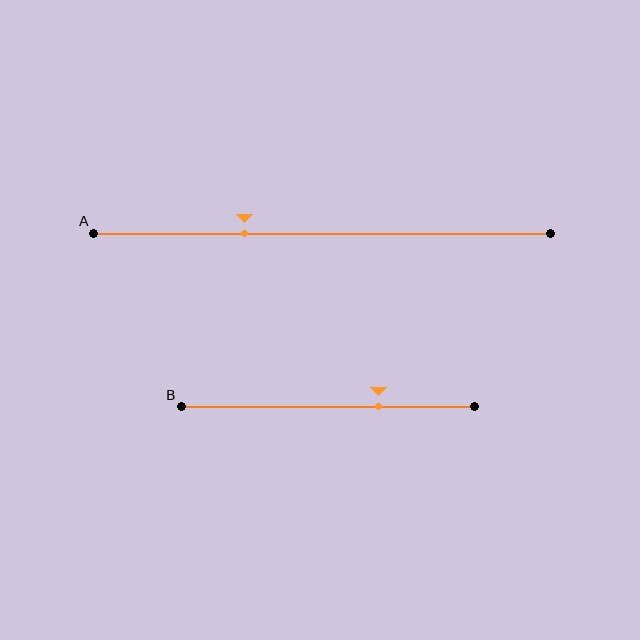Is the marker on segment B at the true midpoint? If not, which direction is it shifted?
No, the marker on segment B is shifted to the right by about 17% of the segment length.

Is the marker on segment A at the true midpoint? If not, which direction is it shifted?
No, the marker on segment A is shifted to the left by about 17% of the segment length.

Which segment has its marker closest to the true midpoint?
Segment A has its marker closest to the true midpoint.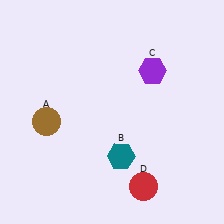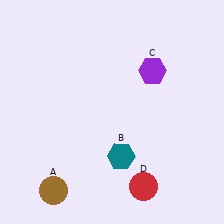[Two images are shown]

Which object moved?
The brown circle (A) moved down.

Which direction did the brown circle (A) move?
The brown circle (A) moved down.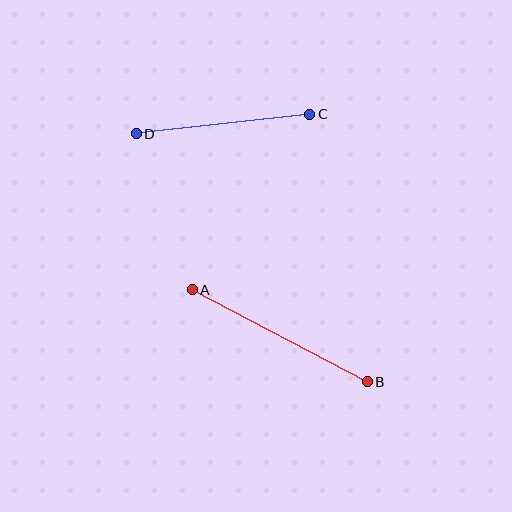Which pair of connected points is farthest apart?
Points A and B are farthest apart.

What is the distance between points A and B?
The distance is approximately 198 pixels.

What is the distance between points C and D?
The distance is approximately 174 pixels.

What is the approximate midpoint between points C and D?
The midpoint is at approximately (223, 124) pixels.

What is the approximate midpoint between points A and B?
The midpoint is at approximately (280, 336) pixels.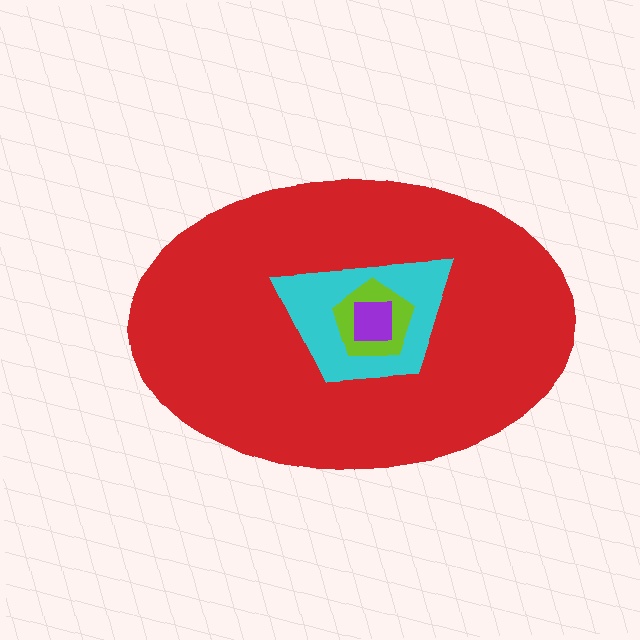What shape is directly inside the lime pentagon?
The purple square.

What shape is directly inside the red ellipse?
The cyan trapezoid.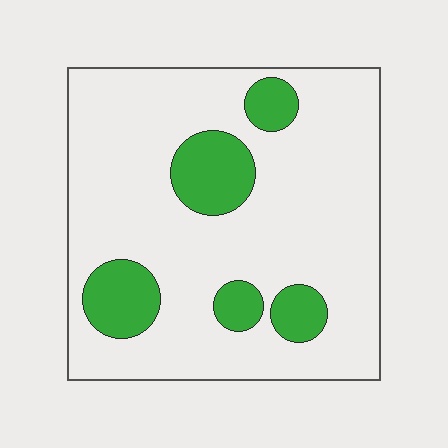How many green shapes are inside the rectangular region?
5.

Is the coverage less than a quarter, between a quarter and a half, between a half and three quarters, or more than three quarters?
Less than a quarter.